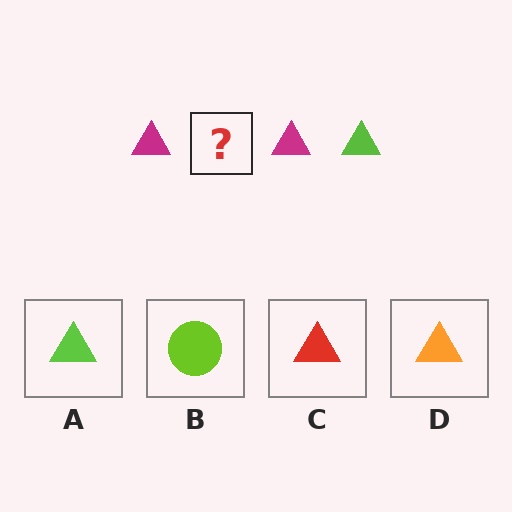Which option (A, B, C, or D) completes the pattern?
A.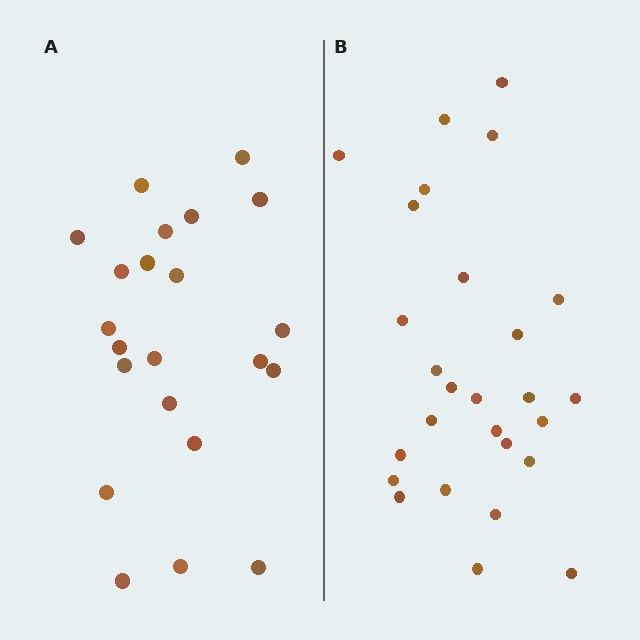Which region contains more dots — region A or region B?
Region B (the right region) has more dots.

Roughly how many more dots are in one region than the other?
Region B has about 5 more dots than region A.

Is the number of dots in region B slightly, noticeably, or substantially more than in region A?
Region B has only slightly more — the two regions are fairly close. The ratio is roughly 1.2 to 1.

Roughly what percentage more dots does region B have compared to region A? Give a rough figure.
About 25% more.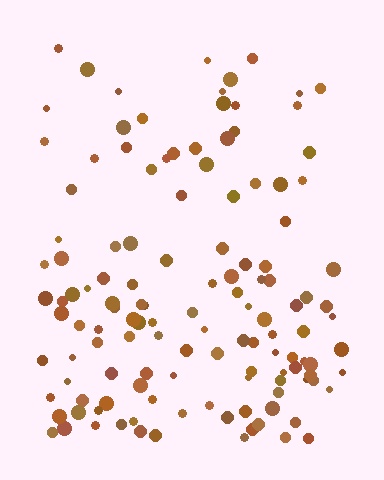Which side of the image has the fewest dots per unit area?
The top.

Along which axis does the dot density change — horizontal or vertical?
Vertical.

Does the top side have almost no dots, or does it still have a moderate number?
Still a moderate number, just noticeably fewer than the bottom.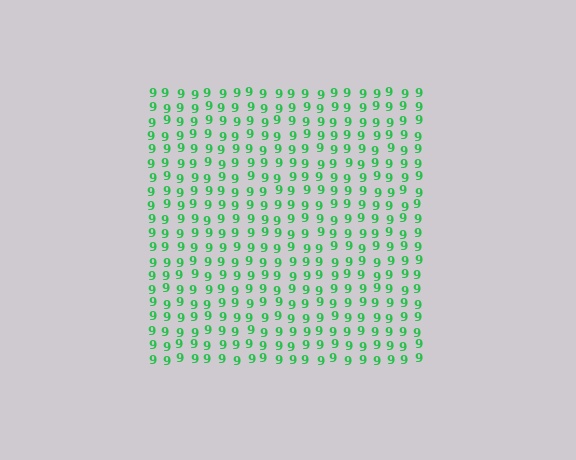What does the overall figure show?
The overall figure shows a square.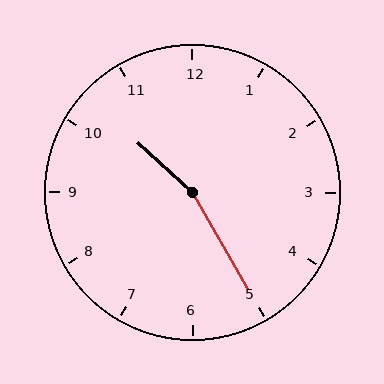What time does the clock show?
10:25.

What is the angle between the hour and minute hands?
Approximately 162 degrees.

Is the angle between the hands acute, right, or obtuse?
It is obtuse.